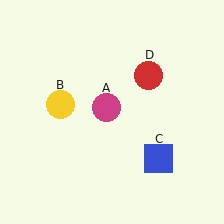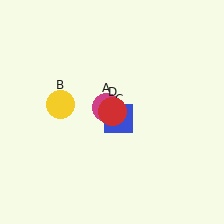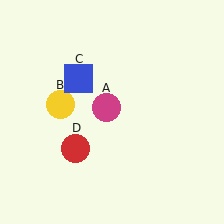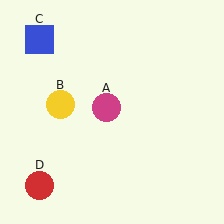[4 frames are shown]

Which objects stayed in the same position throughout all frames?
Magenta circle (object A) and yellow circle (object B) remained stationary.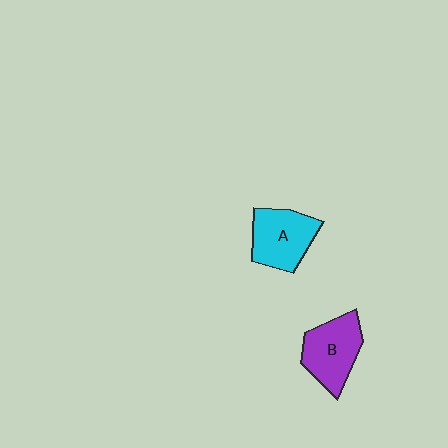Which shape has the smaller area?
Shape A (cyan).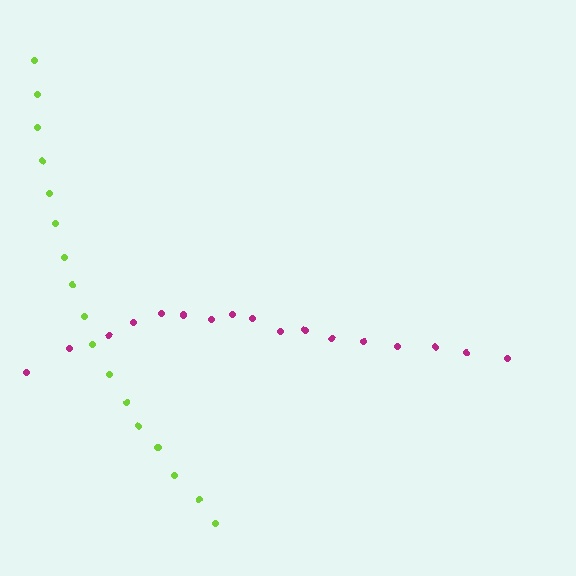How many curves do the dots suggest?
There are 2 distinct paths.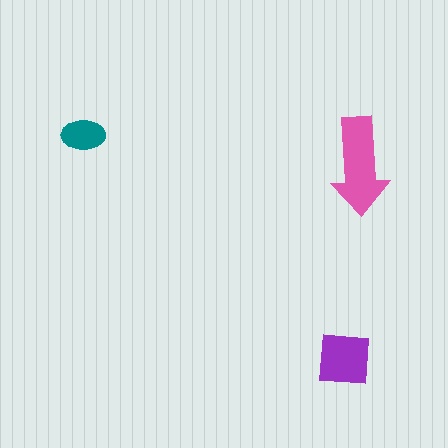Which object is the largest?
The pink arrow.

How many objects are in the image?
There are 3 objects in the image.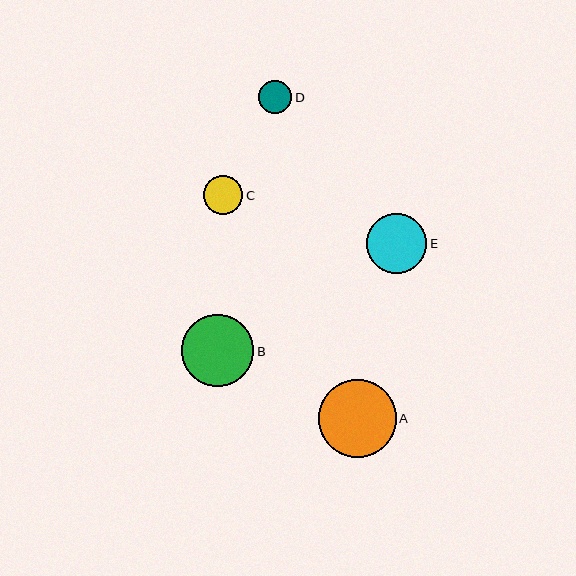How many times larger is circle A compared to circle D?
Circle A is approximately 2.4 times the size of circle D.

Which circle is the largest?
Circle A is the largest with a size of approximately 78 pixels.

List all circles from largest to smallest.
From largest to smallest: A, B, E, C, D.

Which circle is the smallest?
Circle D is the smallest with a size of approximately 33 pixels.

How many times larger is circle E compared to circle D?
Circle E is approximately 1.8 times the size of circle D.